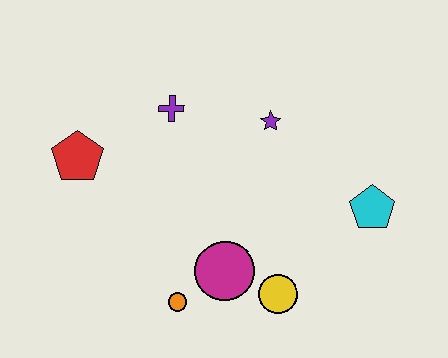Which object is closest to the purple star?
The purple cross is closest to the purple star.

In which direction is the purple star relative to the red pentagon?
The purple star is to the right of the red pentagon.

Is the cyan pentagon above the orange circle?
Yes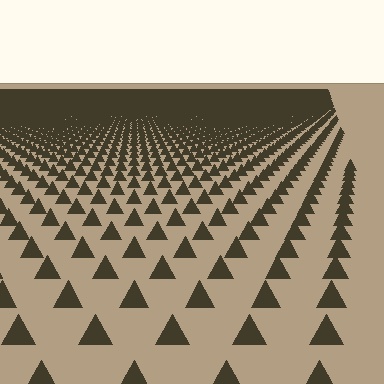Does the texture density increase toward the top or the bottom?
Density increases toward the top.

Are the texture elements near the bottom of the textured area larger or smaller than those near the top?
Larger. Near the bottom, elements are closer to the viewer and appear at a bigger on-screen size.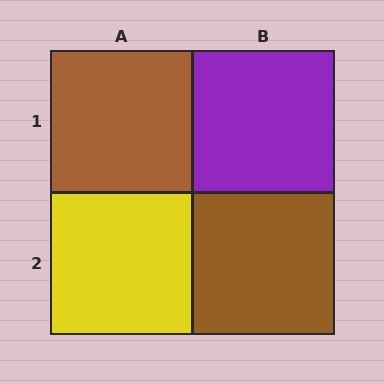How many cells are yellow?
1 cell is yellow.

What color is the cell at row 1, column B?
Purple.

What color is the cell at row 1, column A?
Brown.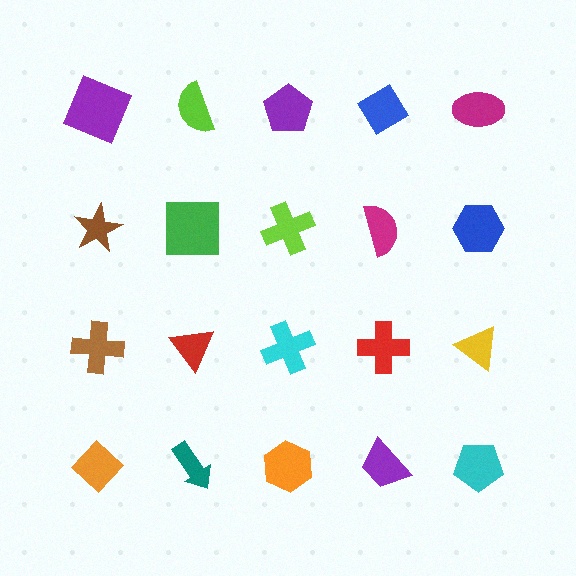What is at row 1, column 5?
A magenta ellipse.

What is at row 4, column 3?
An orange hexagon.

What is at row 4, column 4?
A purple trapezoid.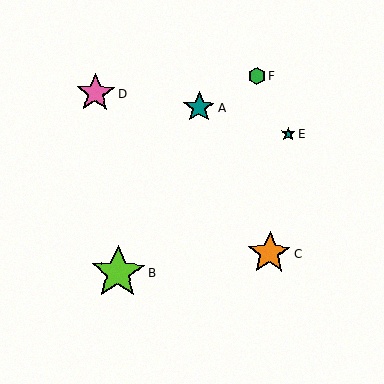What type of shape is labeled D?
Shape D is a pink star.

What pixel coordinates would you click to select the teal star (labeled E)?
Click at (288, 134) to select the teal star E.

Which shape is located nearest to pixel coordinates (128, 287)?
The lime star (labeled B) at (118, 272) is nearest to that location.